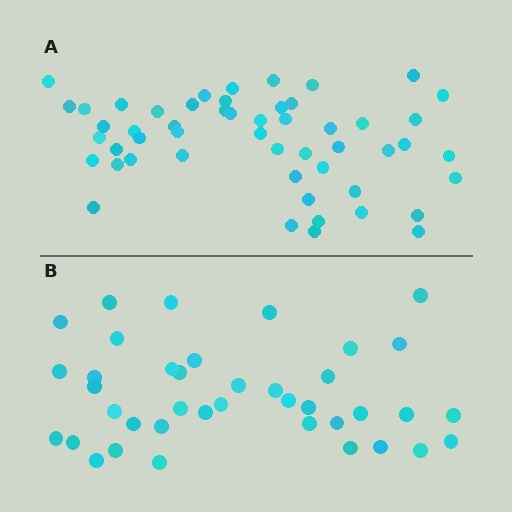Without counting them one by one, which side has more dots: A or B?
Region A (the top region) has more dots.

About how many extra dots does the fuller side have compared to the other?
Region A has approximately 15 more dots than region B.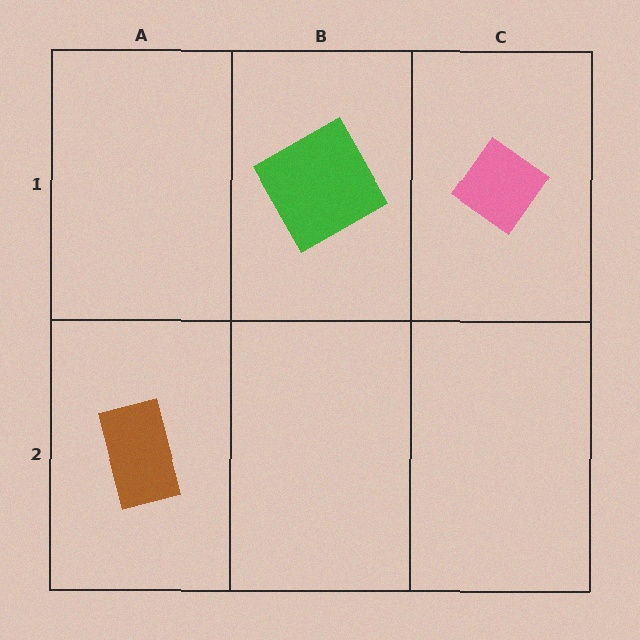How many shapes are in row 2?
1 shape.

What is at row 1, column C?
A pink diamond.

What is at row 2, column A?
A brown rectangle.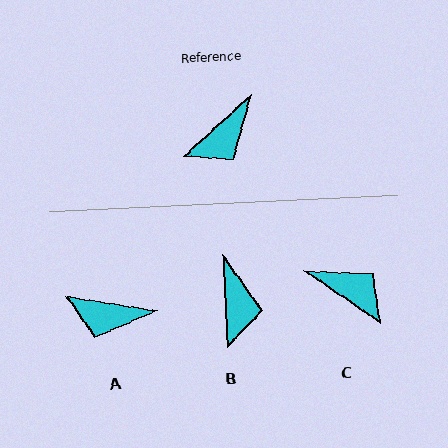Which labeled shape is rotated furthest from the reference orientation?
C, about 103 degrees away.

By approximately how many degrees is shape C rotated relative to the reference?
Approximately 103 degrees counter-clockwise.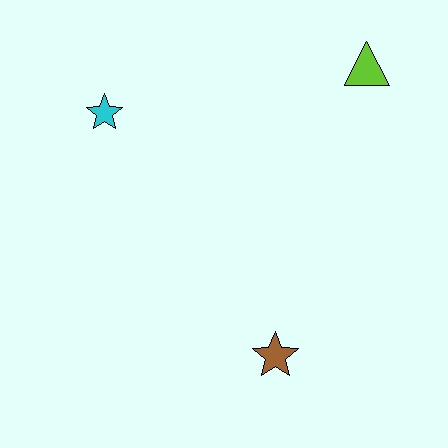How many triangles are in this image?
There is 1 triangle.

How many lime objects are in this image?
There is 1 lime object.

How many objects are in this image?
There are 3 objects.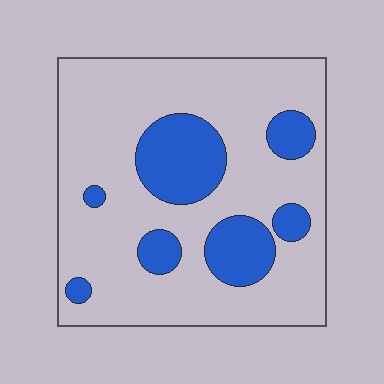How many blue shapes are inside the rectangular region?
7.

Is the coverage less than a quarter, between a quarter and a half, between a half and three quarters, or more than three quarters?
Less than a quarter.